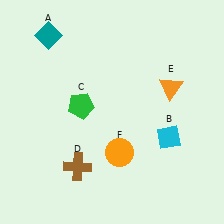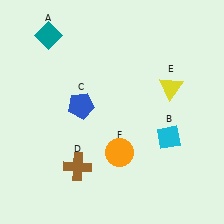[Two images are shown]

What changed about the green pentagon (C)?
In Image 1, C is green. In Image 2, it changed to blue.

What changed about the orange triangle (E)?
In Image 1, E is orange. In Image 2, it changed to yellow.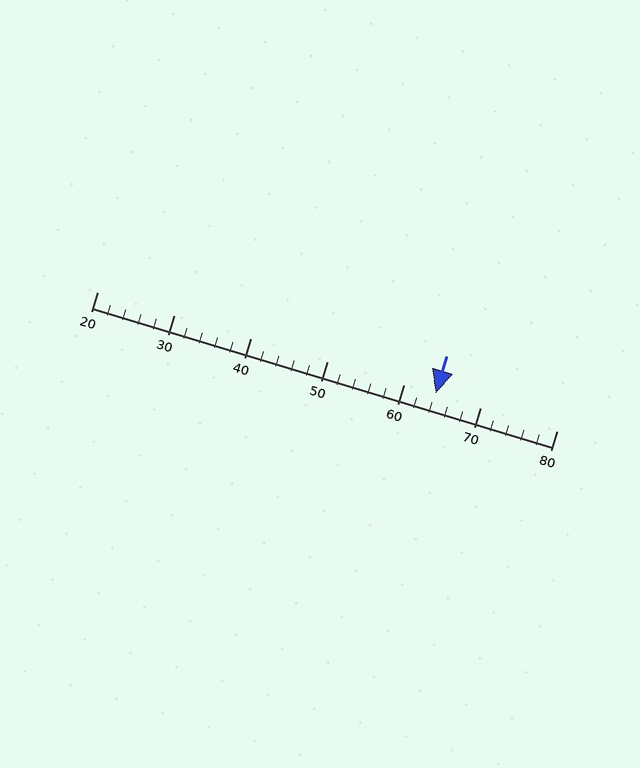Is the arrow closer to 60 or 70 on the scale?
The arrow is closer to 60.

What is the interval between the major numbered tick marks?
The major tick marks are spaced 10 units apart.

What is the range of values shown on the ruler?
The ruler shows values from 20 to 80.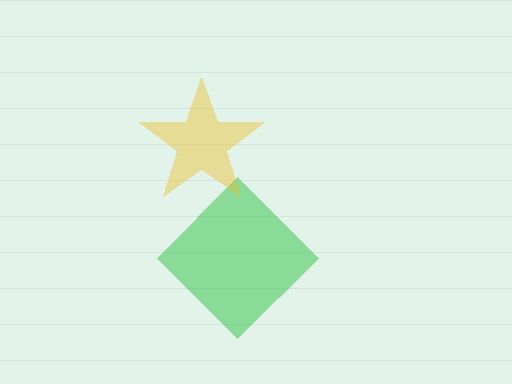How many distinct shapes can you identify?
There are 2 distinct shapes: a green diamond, a yellow star.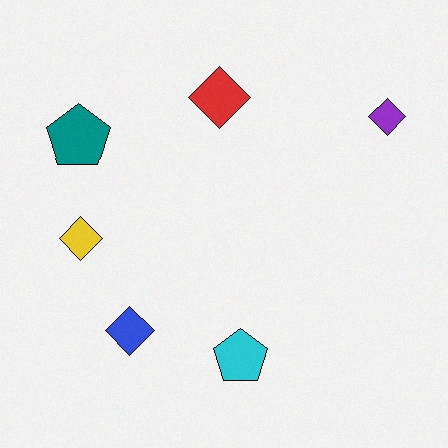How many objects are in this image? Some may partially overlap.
There are 6 objects.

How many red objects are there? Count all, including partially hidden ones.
There is 1 red object.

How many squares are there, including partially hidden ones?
There are no squares.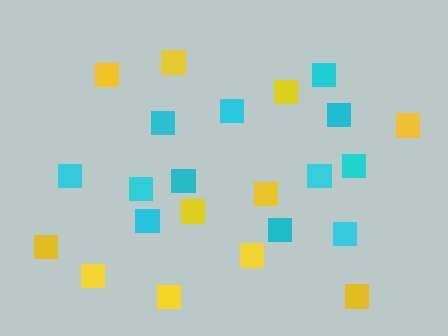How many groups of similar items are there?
There are 2 groups: one group of yellow squares (11) and one group of cyan squares (12).